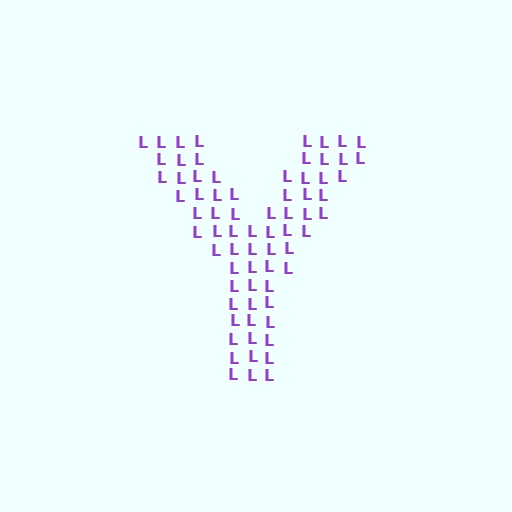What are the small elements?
The small elements are letter L's.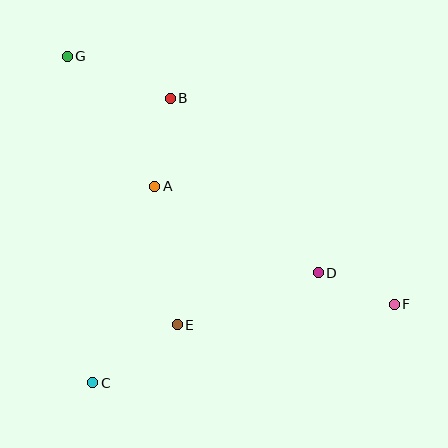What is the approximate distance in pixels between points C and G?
The distance between C and G is approximately 327 pixels.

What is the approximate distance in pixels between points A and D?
The distance between A and D is approximately 185 pixels.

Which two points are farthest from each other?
Points F and G are farthest from each other.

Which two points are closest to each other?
Points D and F are closest to each other.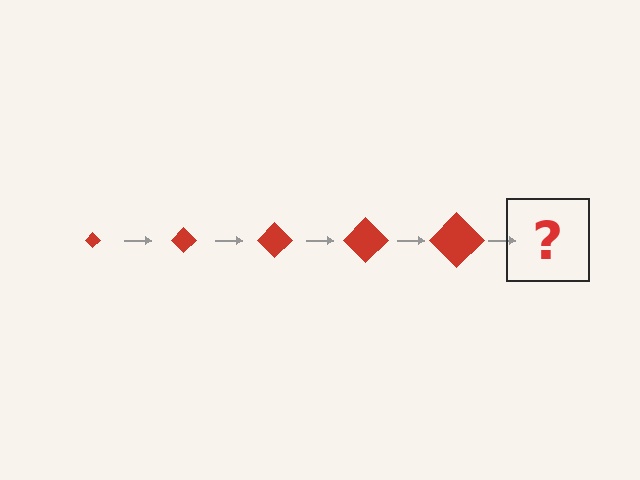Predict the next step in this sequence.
The next step is a red diamond, larger than the previous one.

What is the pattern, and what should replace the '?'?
The pattern is that the diamond gets progressively larger each step. The '?' should be a red diamond, larger than the previous one.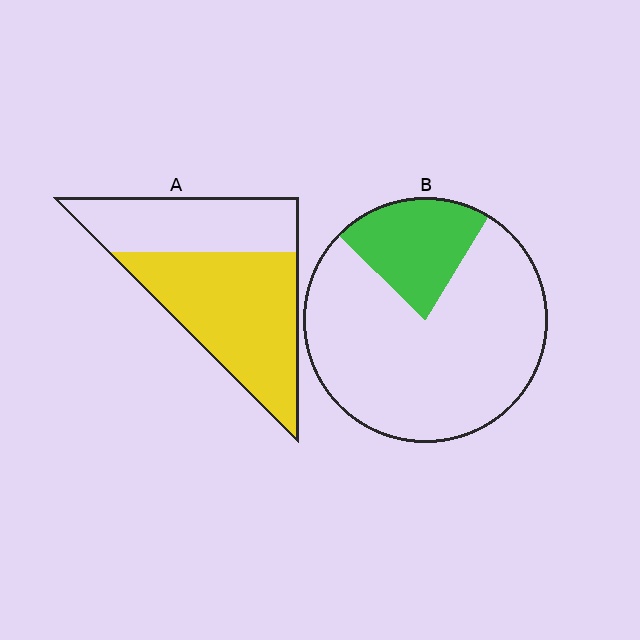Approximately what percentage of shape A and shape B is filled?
A is approximately 60% and B is approximately 20%.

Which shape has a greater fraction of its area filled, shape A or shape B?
Shape A.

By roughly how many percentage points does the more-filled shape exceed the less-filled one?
By roughly 40 percentage points (A over B).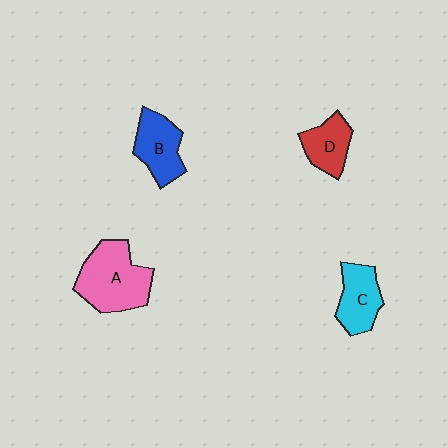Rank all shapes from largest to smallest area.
From largest to smallest: A (pink), B (blue), C (cyan), D (red).